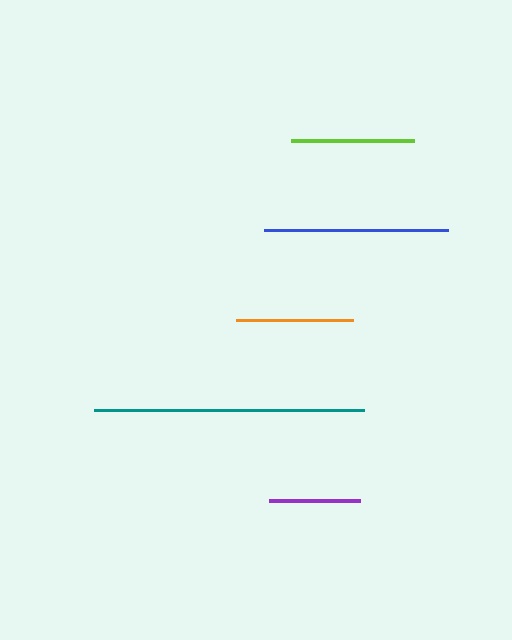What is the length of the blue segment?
The blue segment is approximately 184 pixels long.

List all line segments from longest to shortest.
From longest to shortest: teal, blue, lime, orange, purple.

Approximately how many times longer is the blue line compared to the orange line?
The blue line is approximately 1.6 times the length of the orange line.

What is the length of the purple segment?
The purple segment is approximately 91 pixels long.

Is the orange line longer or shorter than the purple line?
The orange line is longer than the purple line.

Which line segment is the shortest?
The purple line is the shortest at approximately 91 pixels.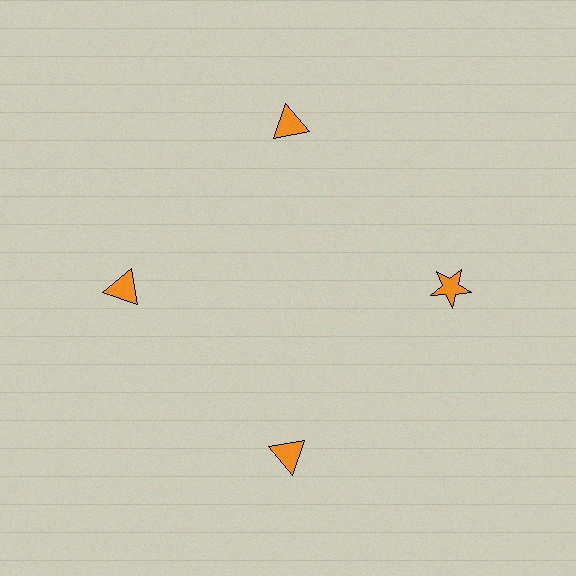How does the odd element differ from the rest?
It has a different shape: star instead of triangle.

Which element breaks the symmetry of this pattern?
The orange star at roughly the 3 o'clock position breaks the symmetry. All other shapes are orange triangles.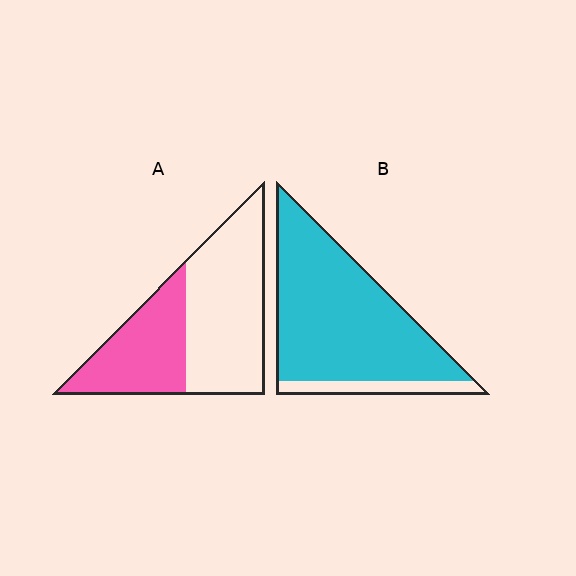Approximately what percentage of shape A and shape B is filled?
A is approximately 40% and B is approximately 85%.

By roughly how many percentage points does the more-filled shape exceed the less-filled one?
By roughly 50 percentage points (B over A).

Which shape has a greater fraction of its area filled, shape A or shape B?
Shape B.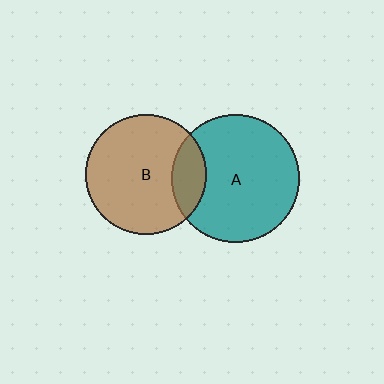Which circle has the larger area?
Circle A (teal).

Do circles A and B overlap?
Yes.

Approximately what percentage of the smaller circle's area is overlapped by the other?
Approximately 20%.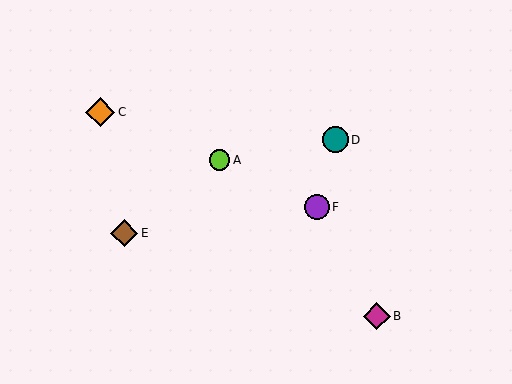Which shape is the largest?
The orange diamond (labeled C) is the largest.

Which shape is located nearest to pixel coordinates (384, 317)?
The magenta diamond (labeled B) at (377, 316) is nearest to that location.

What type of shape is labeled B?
Shape B is a magenta diamond.